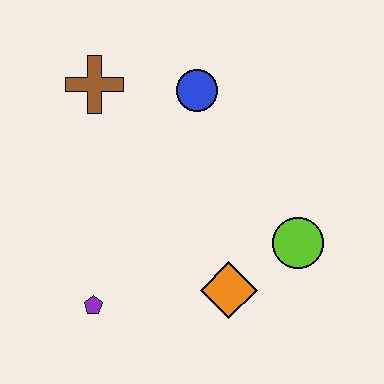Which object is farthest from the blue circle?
The purple pentagon is farthest from the blue circle.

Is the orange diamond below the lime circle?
Yes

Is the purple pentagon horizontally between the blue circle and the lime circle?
No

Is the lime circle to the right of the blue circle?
Yes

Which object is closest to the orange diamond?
The lime circle is closest to the orange diamond.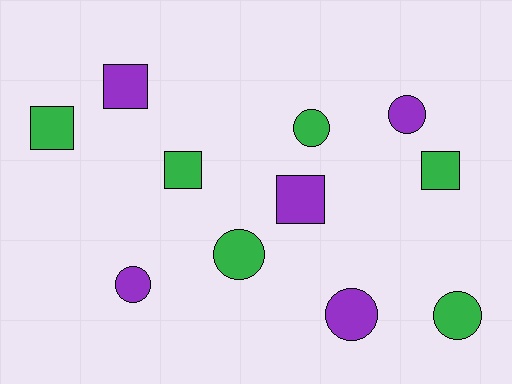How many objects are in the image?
There are 11 objects.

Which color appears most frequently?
Green, with 6 objects.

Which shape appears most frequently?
Circle, with 6 objects.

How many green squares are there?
There are 3 green squares.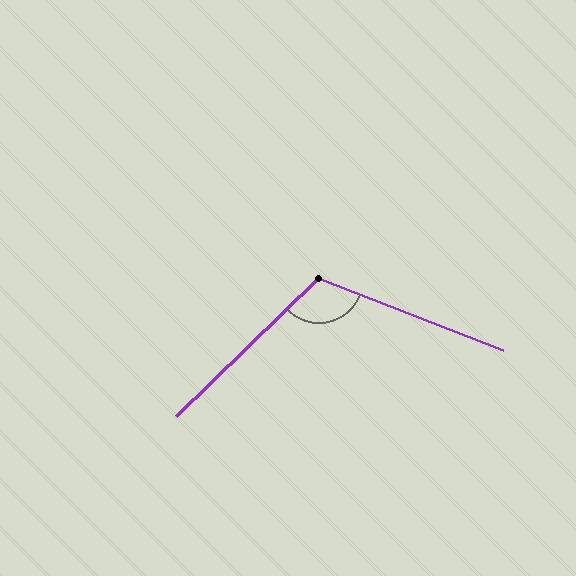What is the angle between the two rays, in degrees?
Approximately 114 degrees.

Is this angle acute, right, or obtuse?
It is obtuse.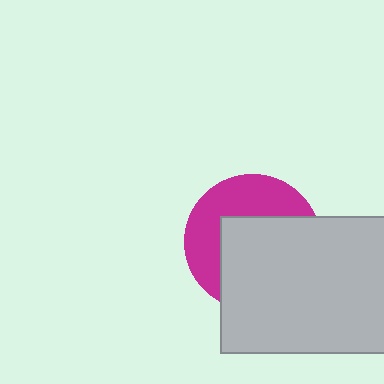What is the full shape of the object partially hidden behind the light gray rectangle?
The partially hidden object is a magenta circle.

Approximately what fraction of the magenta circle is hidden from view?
Roughly 58% of the magenta circle is hidden behind the light gray rectangle.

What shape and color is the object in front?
The object in front is a light gray rectangle.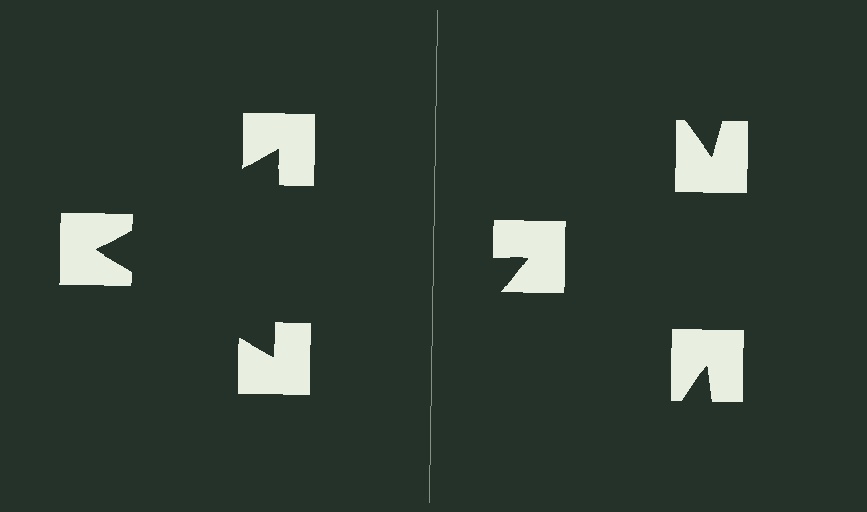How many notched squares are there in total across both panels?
6 — 3 on each side.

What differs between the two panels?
The notched squares are positioned identically on both sides; only the wedge orientations differ. On the left they align to a triangle; on the right they are misaligned.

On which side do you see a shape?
An illusory triangle appears on the left side. On the right side the wedge cuts are rotated, so no coherent shape forms.